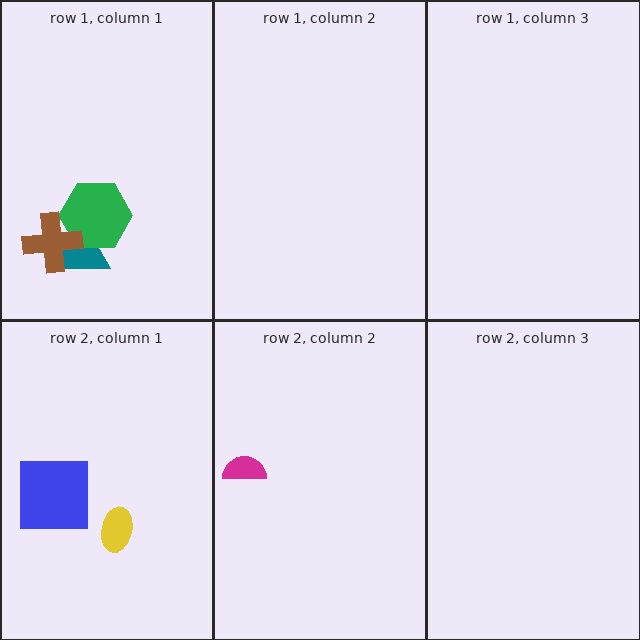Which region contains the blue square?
The row 2, column 1 region.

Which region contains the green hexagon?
The row 1, column 1 region.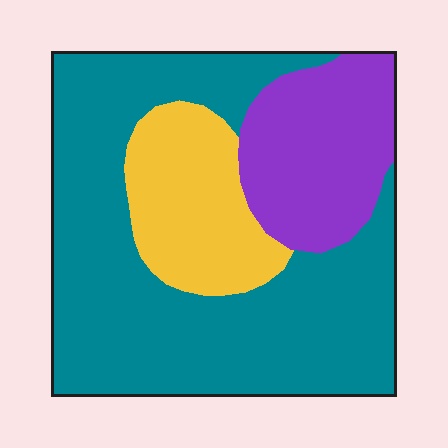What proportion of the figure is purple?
Purple takes up less than a quarter of the figure.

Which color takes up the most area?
Teal, at roughly 60%.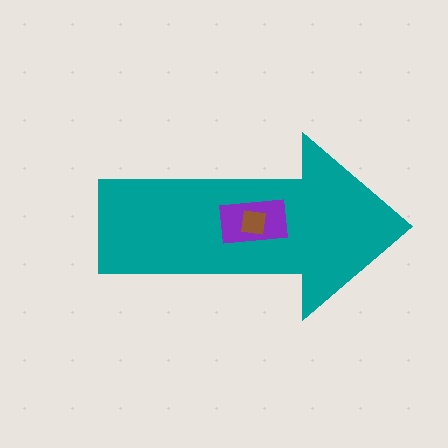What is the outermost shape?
The teal arrow.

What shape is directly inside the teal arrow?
The purple rectangle.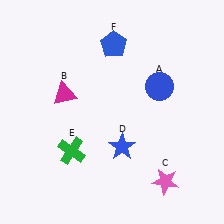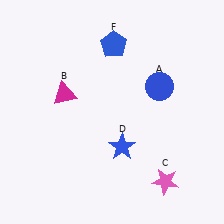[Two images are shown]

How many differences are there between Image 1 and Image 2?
There is 1 difference between the two images.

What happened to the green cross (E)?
The green cross (E) was removed in Image 2. It was in the bottom-left area of Image 1.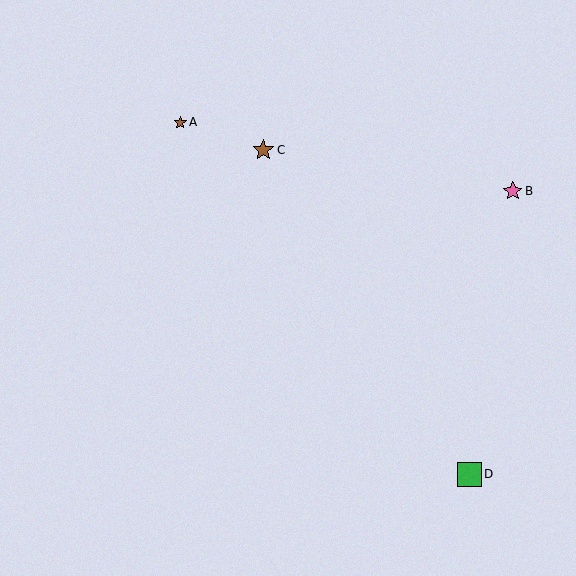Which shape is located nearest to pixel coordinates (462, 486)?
The green square (labeled D) at (469, 474) is nearest to that location.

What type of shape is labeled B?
Shape B is a pink star.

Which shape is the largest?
The green square (labeled D) is the largest.